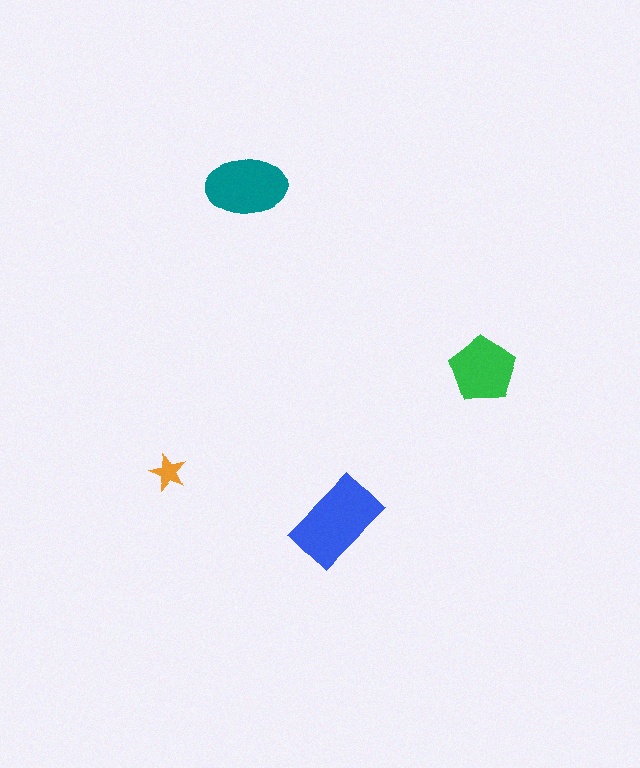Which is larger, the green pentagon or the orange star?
The green pentagon.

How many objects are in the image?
There are 4 objects in the image.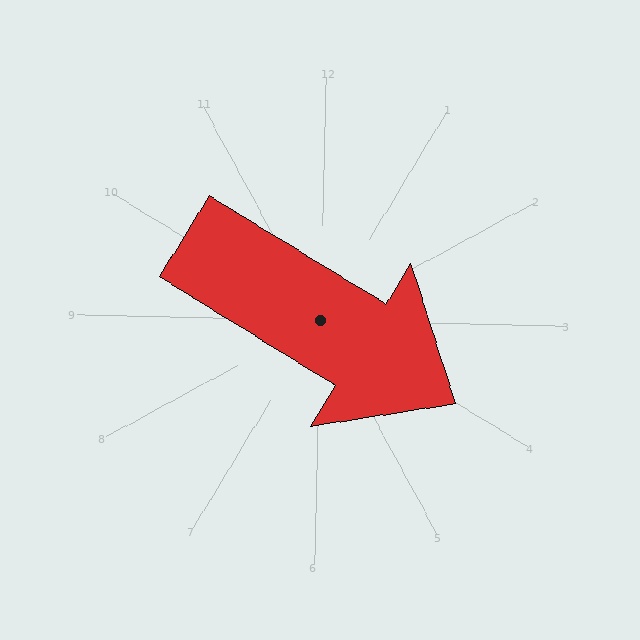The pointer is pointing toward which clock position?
Roughly 4 o'clock.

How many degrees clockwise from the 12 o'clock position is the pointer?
Approximately 120 degrees.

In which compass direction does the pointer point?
Southeast.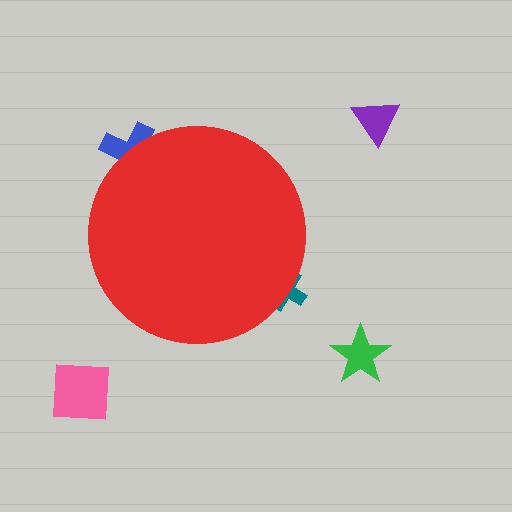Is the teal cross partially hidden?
Yes, the teal cross is partially hidden behind the red circle.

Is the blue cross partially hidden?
Yes, the blue cross is partially hidden behind the red circle.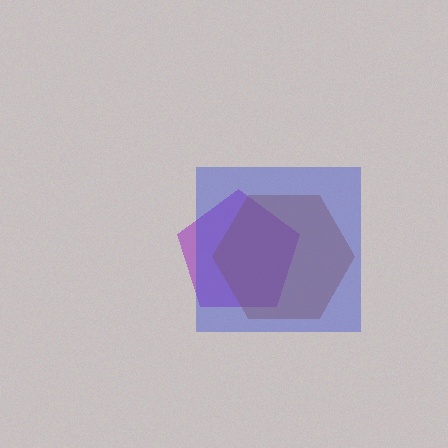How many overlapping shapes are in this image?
There are 3 overlapping shapes in the image.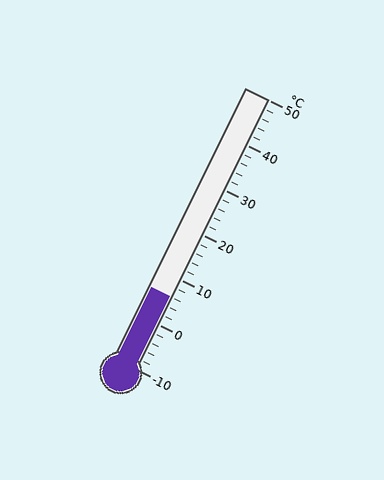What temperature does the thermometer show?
The thermometer shows approximately 6°C.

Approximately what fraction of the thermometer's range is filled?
The thermometer is filled to approximately 25% of its range.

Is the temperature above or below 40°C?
The temperature is below 40°C.